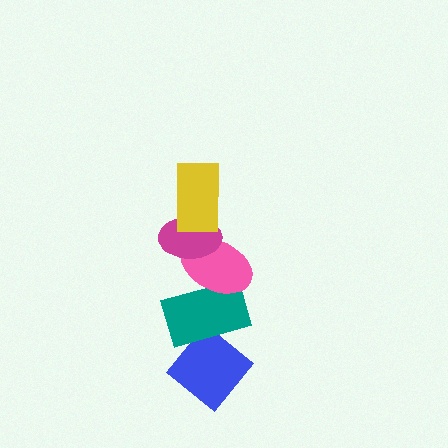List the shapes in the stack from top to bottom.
From top to bottom: the yellow rectangle, the magenta ellipse, the pink ellipse, the teal rectangle, the blue diamond.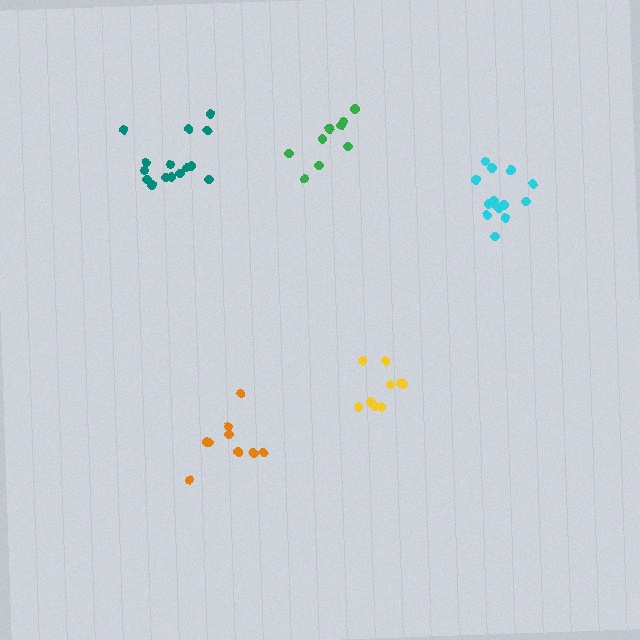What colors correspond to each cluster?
The clusters are colored: green, teal, yellow, orange, cyan.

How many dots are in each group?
Group 1: 9 dots, Group 2: 15 dots, Group 3: 9 dots, Group 4: 9 dots, Group 5: 14 dots (56 total).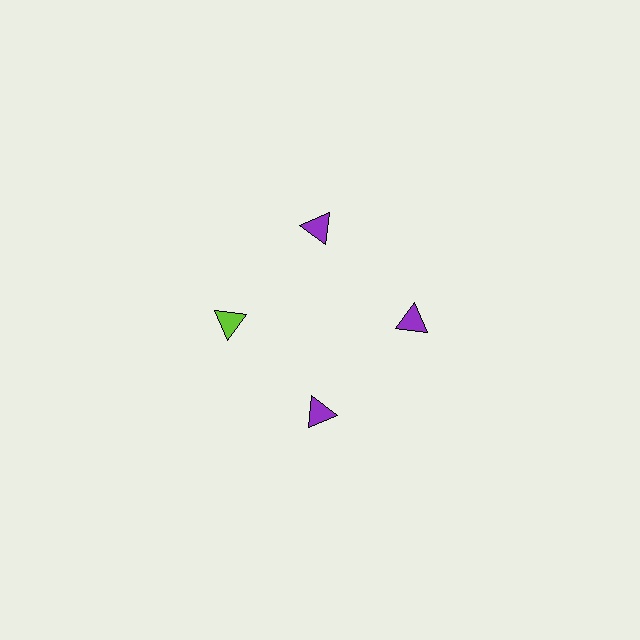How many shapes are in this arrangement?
There are 4 shapes arranged in a ring pattern.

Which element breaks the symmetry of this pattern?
The lime triangle at roughly the 9 o'clock position breaks the symmetry. All other shapes are purple triangles.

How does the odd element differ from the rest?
It has a different color: lime instead of purple.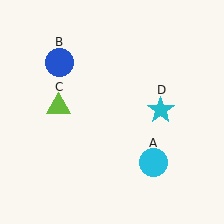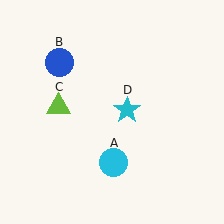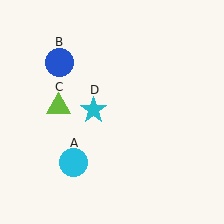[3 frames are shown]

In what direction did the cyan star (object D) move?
The cyan star (object D) moved left.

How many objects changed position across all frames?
2 objects changed position: cyan circle (object A), cyan star (object D).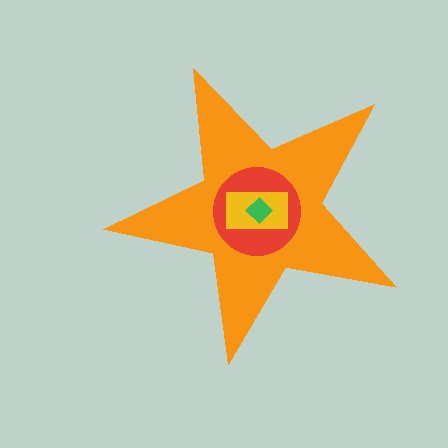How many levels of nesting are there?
4.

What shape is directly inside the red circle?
The yellow rectangle.